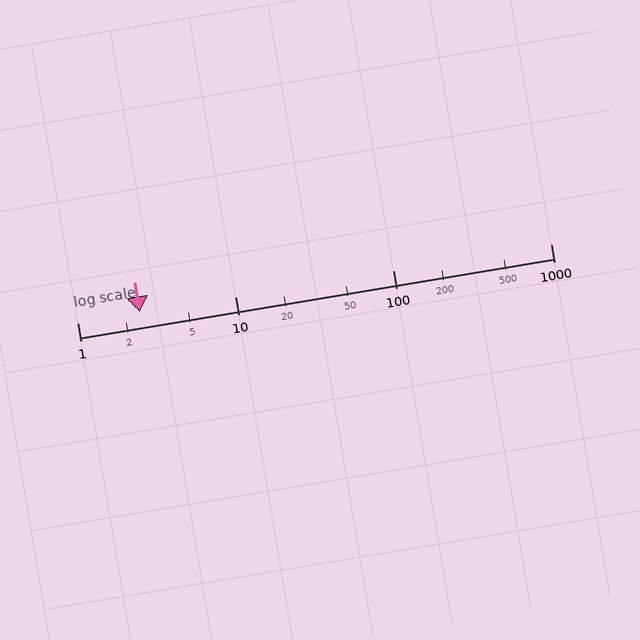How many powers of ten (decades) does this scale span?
The scale spans 3 decades, from 1 to 1000.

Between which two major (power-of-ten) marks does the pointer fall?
The pointer is between 1 and 10.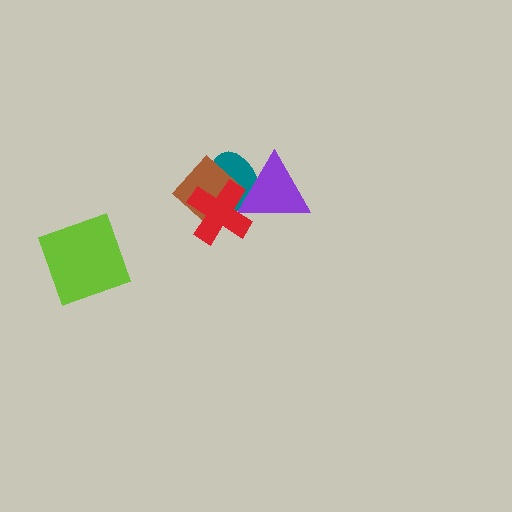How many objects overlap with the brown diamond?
3 objects overlap with the brown diamond.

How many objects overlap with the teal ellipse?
3 objects overlap with the teal ellipse.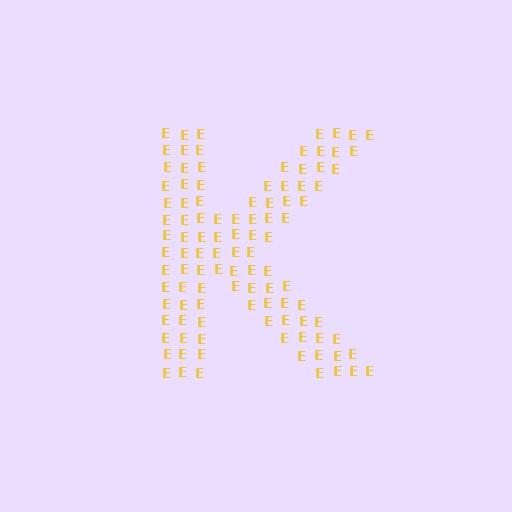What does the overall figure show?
The overall figure shows the letter K.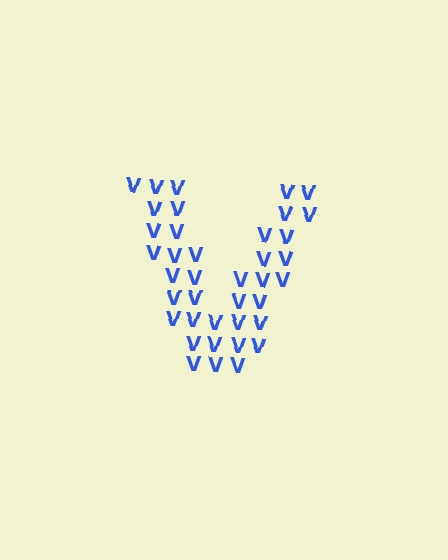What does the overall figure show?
The overall figure shows the letter V.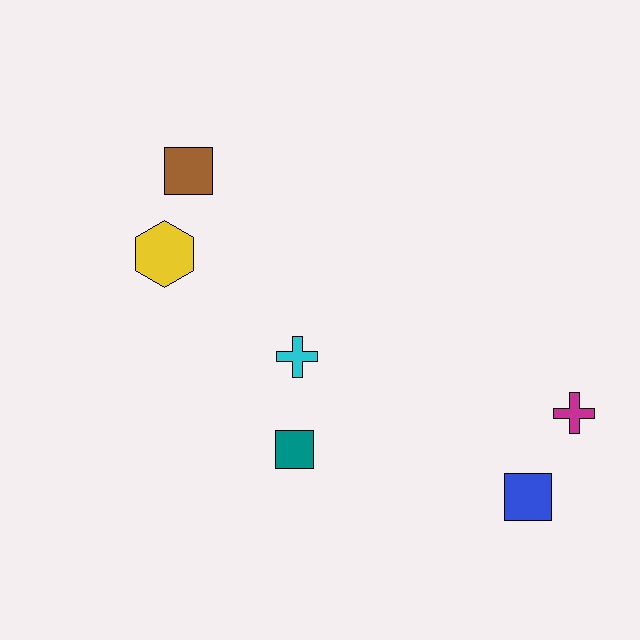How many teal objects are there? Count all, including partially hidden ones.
There is 1 teal object.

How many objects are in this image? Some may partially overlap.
There are 6 objects.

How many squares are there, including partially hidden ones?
There are 3 squares.